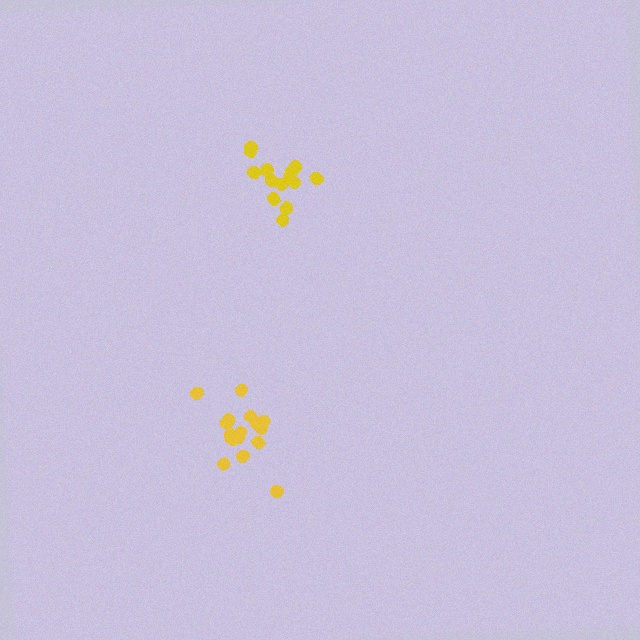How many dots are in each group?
Group 1: 16 dots, Group 2: 14 dots (30 total).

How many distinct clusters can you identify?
There are 2 distinct clusters.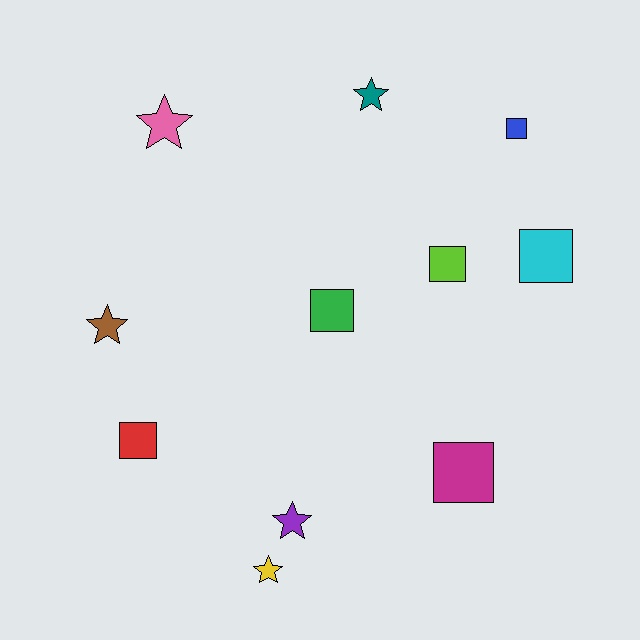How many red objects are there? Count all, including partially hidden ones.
There is 1 red object.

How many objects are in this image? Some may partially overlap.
There are 11 objects.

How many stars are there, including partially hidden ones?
There are 5 stars.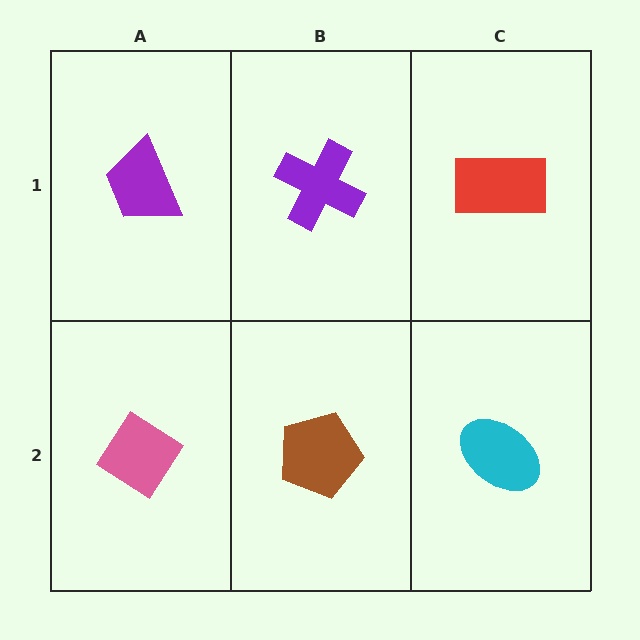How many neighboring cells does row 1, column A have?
2.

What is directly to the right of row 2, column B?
A cyan ellipse.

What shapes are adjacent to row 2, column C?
A red rectangle (row 1, column C), a brown pentagon (row 2, column B).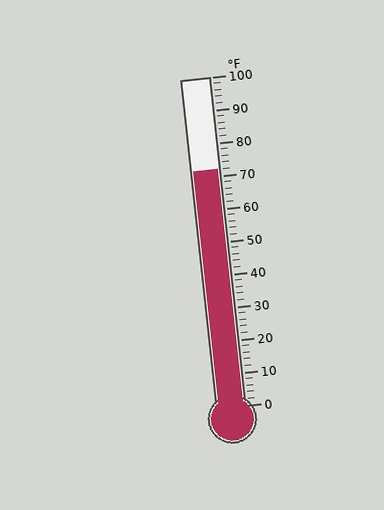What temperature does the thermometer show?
The thermometer shows approximately 72°F.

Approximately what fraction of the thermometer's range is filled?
The thermometer is filled to approximately 70% of its range.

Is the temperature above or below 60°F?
The temperature is above 60°F.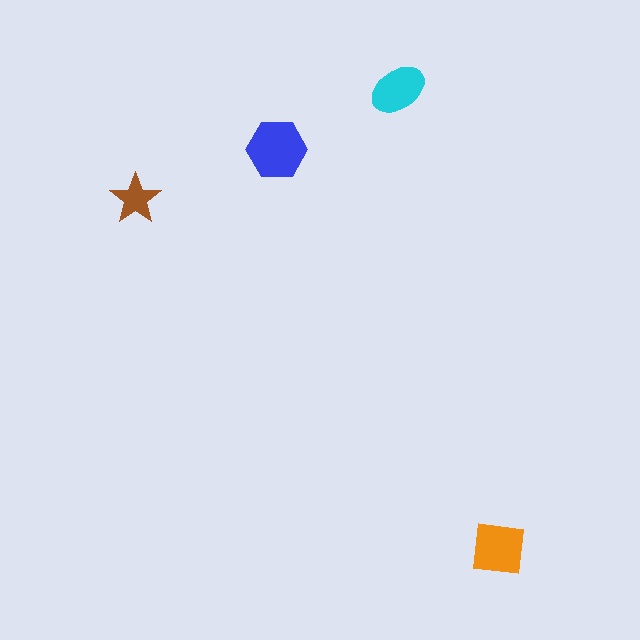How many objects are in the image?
There are 4 objects in the image.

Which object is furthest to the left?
The brown star is leftmost.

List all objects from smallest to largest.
The brown star, the cyan ellipse, the orange square, the blue hexagon.